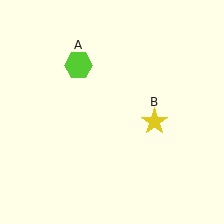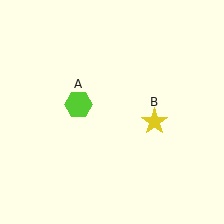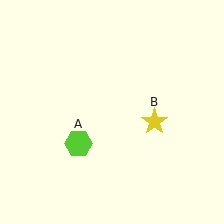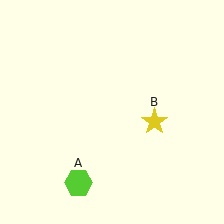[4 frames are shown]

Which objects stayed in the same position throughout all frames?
Yellow star (object B) remained stationary.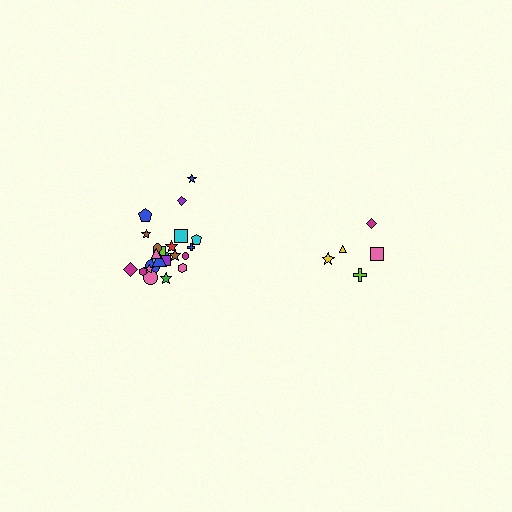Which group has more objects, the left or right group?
The left group.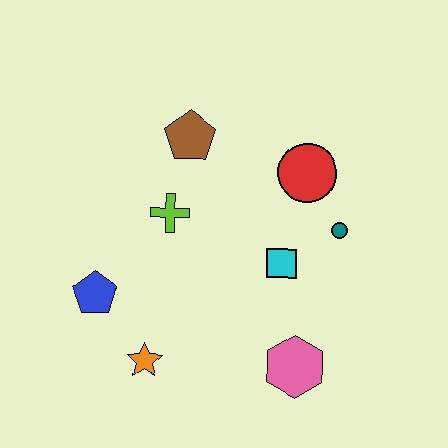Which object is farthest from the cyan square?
The blue pentagon is farthest from the cyan square.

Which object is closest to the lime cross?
The brown pentagon is closest to the lime cross.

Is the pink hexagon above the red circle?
No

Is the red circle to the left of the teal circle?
Yes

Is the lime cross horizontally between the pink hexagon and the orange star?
Yes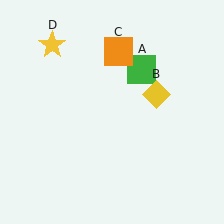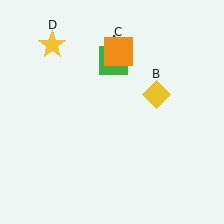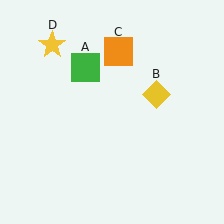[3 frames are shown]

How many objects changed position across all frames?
1 object changed position: green square (object A).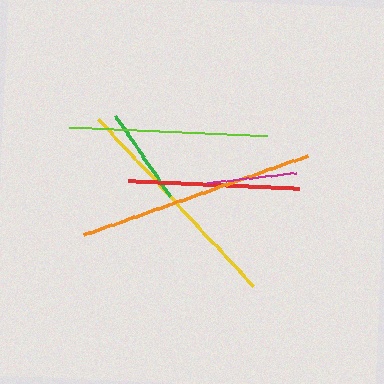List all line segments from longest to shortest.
From longest to shortest: orange, yellow, lime, red, green, magenta.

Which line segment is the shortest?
The magenta line is the shortest at approximately 90 pixels.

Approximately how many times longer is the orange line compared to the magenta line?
The orange line is approximately 2.6 times the length of the magenta line.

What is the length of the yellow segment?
The yellow segment is approximately 228 pixels long.